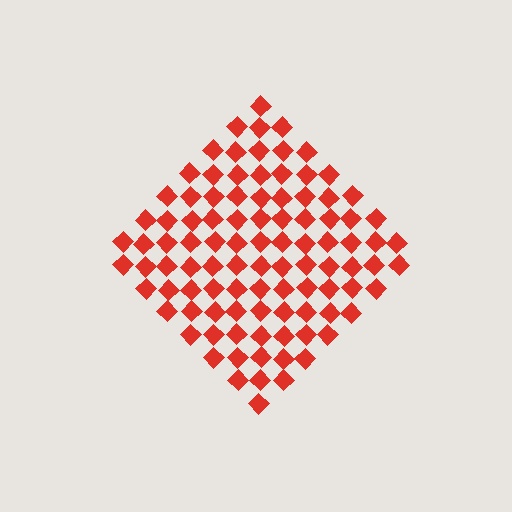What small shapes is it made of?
It is made of small diamonds.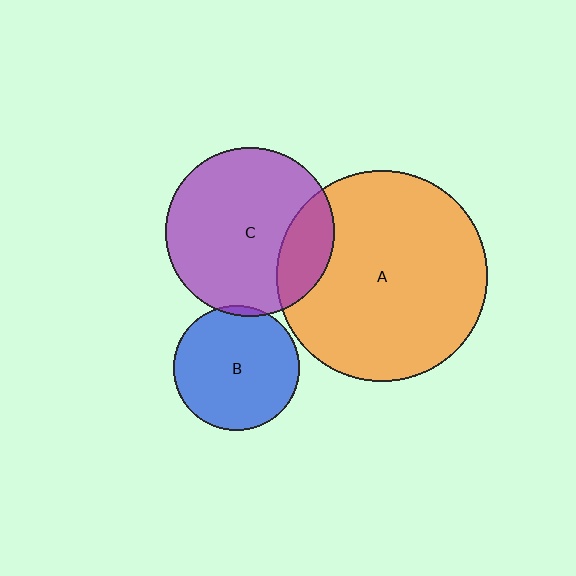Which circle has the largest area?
Circle A (orange).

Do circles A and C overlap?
Yes.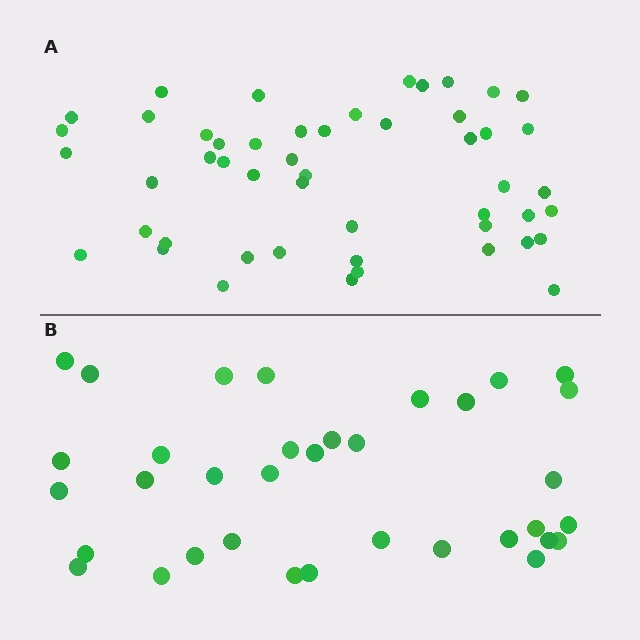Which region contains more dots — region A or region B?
Region A (the top region) has more dots.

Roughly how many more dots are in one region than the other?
Region A has approximately 15 more dots than region B.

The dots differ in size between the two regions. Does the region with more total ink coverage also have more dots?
No. Region B has more total ink coverage because its dots are larger, but region A actually contains more individual dots. Total area can be misleading — the number of items is what matters here.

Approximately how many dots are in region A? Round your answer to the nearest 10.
About 50 dots.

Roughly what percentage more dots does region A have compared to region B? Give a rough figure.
About 45% more.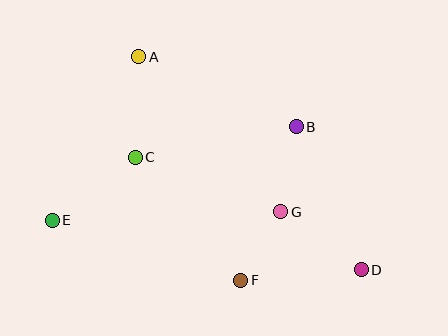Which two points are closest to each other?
Points F and G are closest to each other.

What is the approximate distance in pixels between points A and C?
The distance between A and C is approximately 100 pixels.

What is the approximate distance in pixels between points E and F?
The distance between E and F is approximately 198 pixels.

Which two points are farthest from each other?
Points D and E are farthest from each other.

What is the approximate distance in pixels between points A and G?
The distance between A and G is approximately 210 pixels.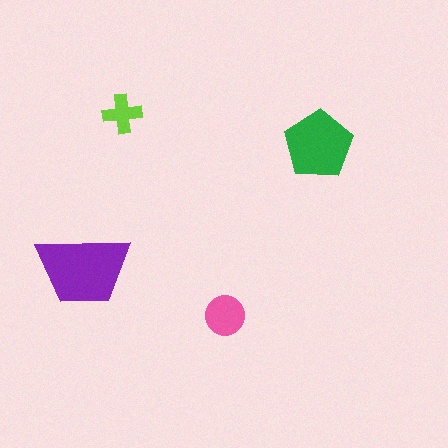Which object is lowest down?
The pink circle is bottommost.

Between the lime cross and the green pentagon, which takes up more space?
The green pentagon.